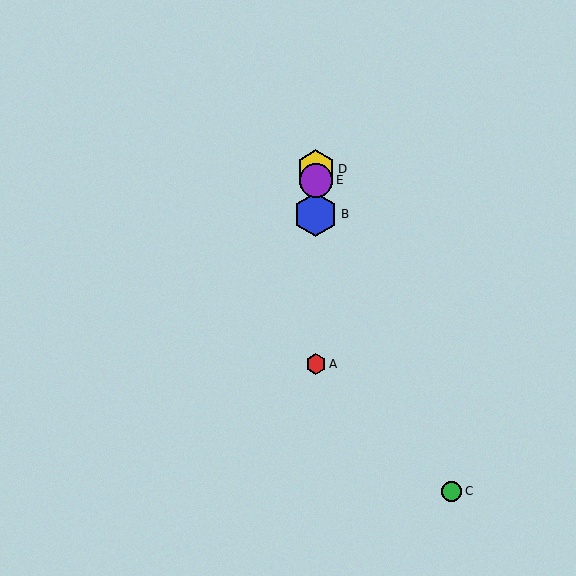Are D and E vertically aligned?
Yes, both are at x≈316.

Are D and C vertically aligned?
No, D is at x≈316 and C is at x≈451.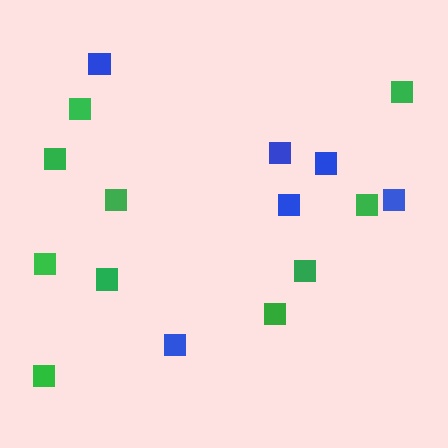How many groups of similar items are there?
There are 2 groups: one group of green squares (10) and one group of blue squares (6).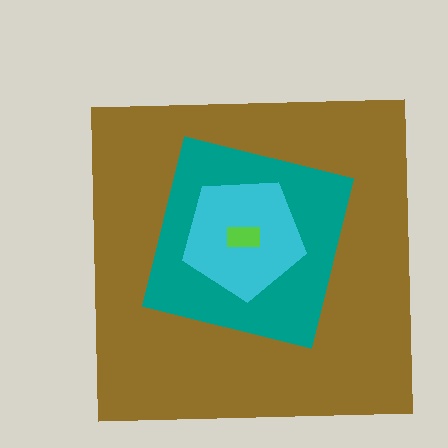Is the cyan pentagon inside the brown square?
Yes.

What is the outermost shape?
The brown square.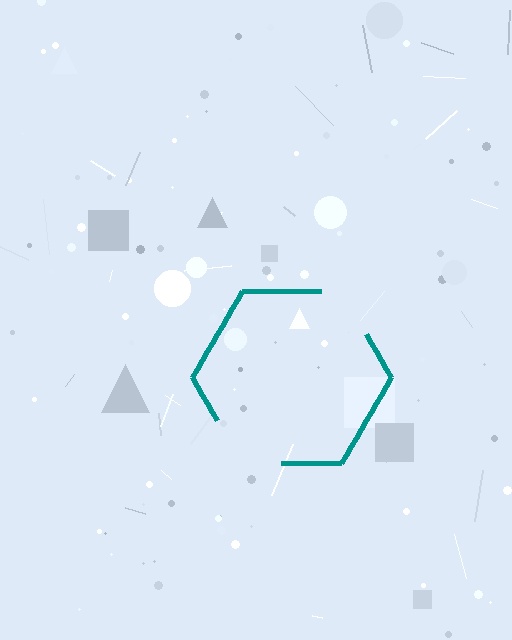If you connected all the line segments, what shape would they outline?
They would outline a hexagon.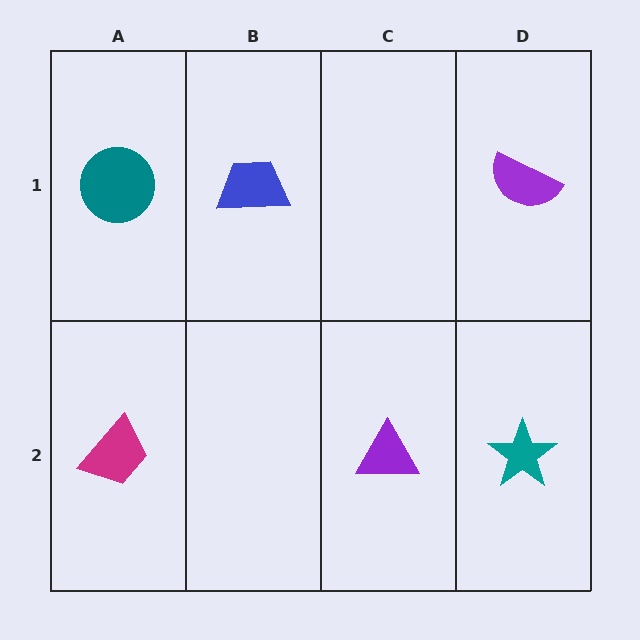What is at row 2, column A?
A magenta trapezoid.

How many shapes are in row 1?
3 shapes.